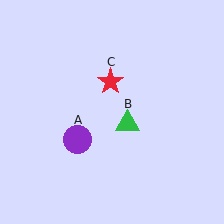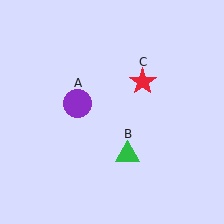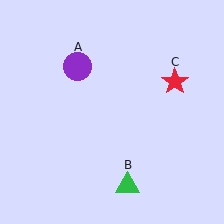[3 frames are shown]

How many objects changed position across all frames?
3 objects changed position: purple circle (object A), green triangle (object B), red star (object C).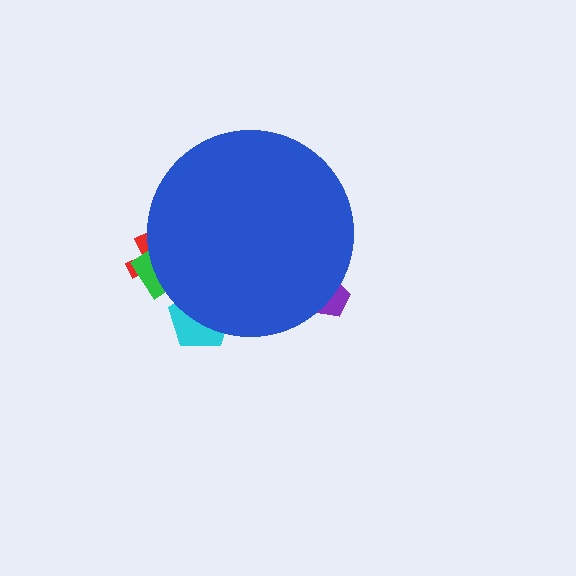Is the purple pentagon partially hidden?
Yes, the purple pentagon is partially hidden behind the blue circle.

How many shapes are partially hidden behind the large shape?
4 shapes are partially hidden.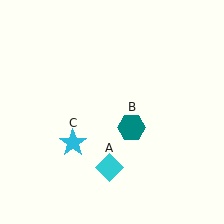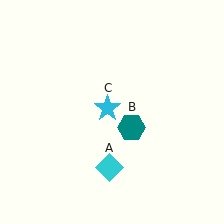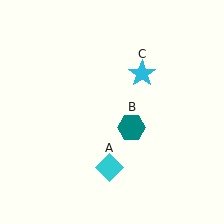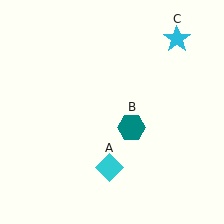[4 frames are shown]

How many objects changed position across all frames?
1 object changed position: cyan star (object C).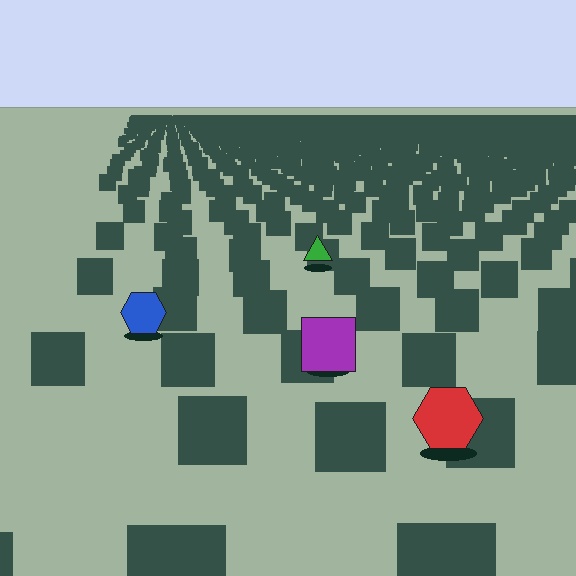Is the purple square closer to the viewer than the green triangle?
Yes. The purple square is closer — you can tell from the texture gradient: the ground texture is coarser near it.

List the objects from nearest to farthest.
From nearest to farthest: the red hexagon, the purple square, the blue hexagon, the green triangle.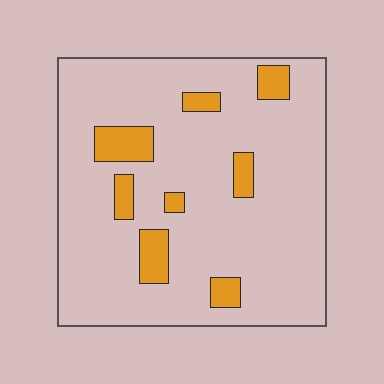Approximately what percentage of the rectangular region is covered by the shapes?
Approximately 10%.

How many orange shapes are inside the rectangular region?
8.